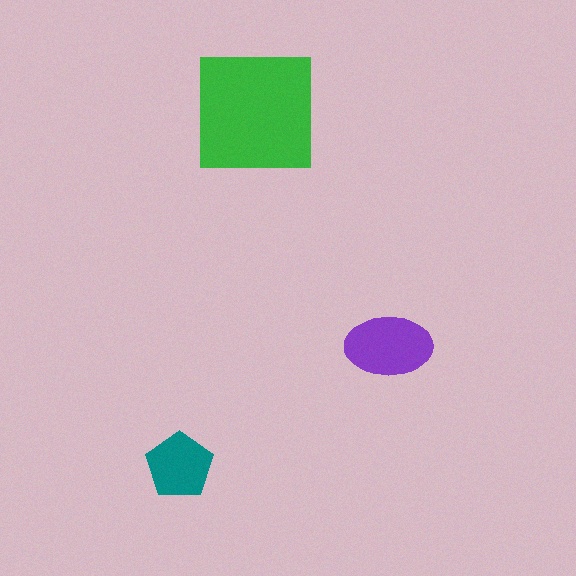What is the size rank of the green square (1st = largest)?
1st.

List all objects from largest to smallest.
The green square, the purple ellipse, the teal pentagon.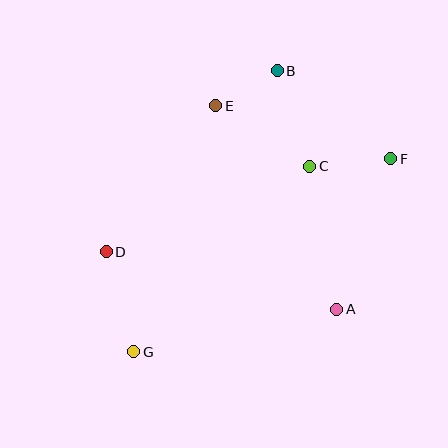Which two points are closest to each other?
Points B and E are closest to each other.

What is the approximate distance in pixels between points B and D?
The distance between B and D is approximately 249 pixels.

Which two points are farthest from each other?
Points F and G are farthest from each other.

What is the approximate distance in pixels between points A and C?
The distance between A and C is approximately 146 pixels.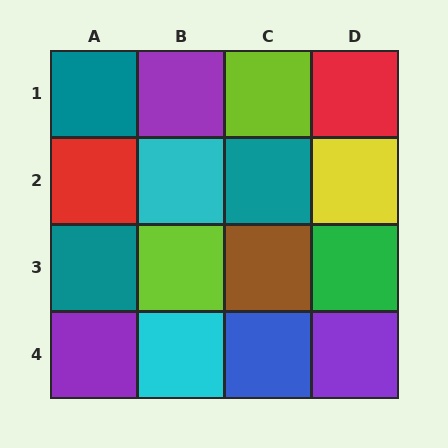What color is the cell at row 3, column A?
Teal.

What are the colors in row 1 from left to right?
Teal, purple, lime, red.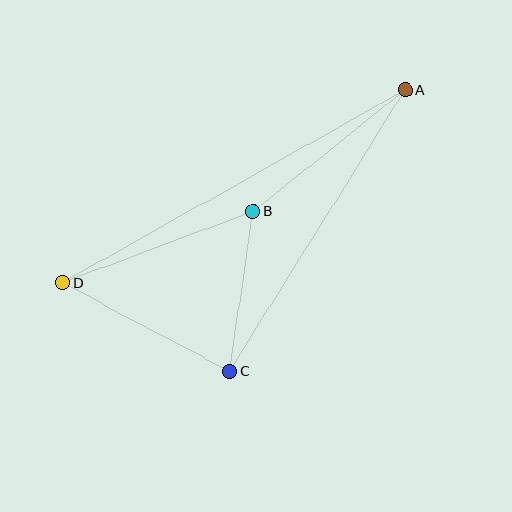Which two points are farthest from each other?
Points A and D are farthest from each other.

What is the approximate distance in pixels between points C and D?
The distance between C and D is approximately 189 pixels.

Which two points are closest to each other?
Points B and C are closest to each other.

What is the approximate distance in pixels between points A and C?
The distance between A and C is approximately 332 pixels.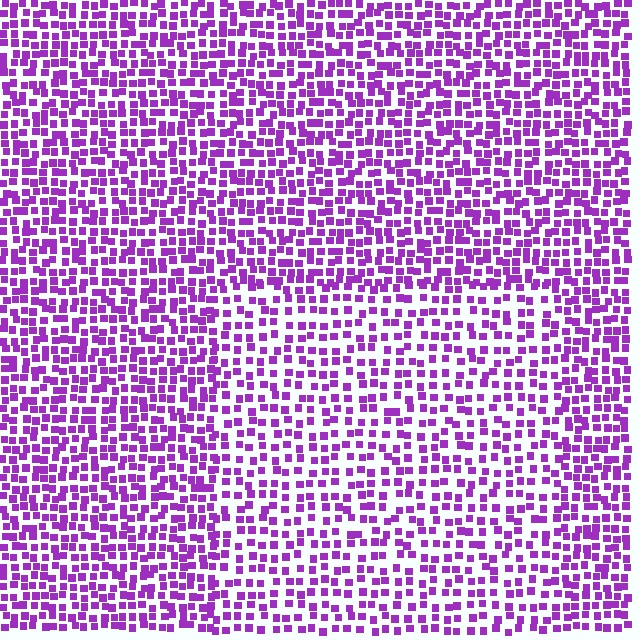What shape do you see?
I see a rectangle.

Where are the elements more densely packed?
The elements are more densely packed outside the rectangle boundary.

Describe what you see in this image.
The image contains small purple elements arranged at two different densities. A rectangle-shaped region is visible where the elements are less densely packed than the surrounding area.